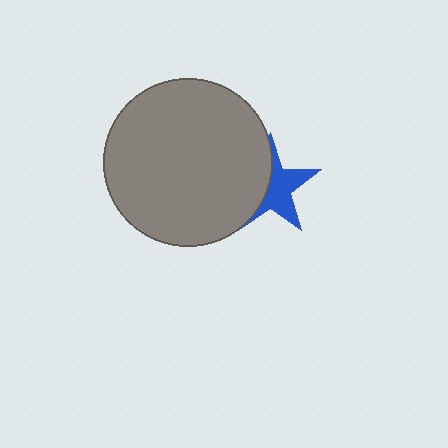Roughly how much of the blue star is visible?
About half of it is visible (roughly 54%).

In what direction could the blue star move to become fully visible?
The blue star could move right. That would shift it out from behind the gray circle entirely.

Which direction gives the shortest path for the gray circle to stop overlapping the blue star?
Moving left gives the shortest separation.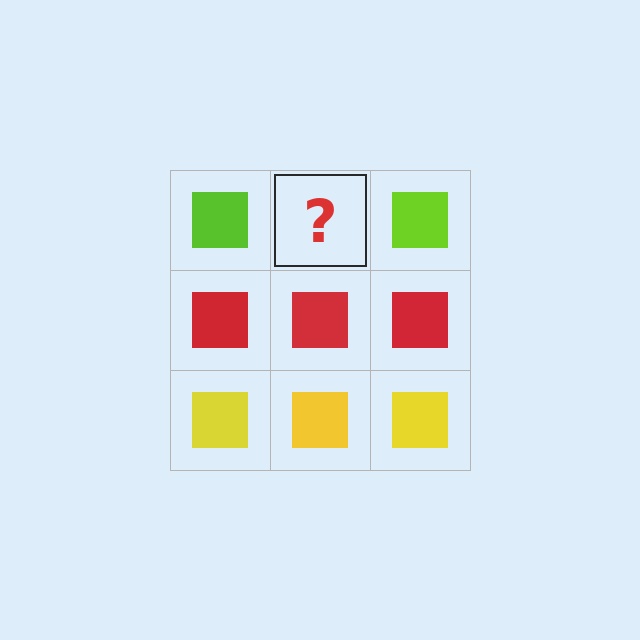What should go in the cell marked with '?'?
The missing cell should contain a lime square.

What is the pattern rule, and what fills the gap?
The rule is that each row has a consistent color. The gap should be filled with a lime square.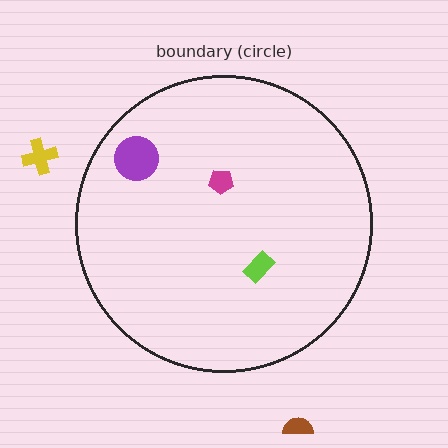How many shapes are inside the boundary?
3 inside, 2 outside.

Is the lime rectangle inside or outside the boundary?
Inside.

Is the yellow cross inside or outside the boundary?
Outside.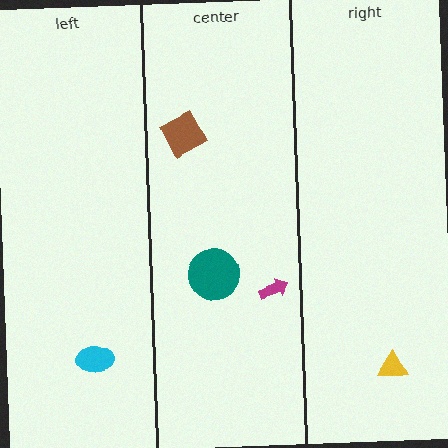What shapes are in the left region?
The cyan ellipse.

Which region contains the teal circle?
The center region.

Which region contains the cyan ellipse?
The left region.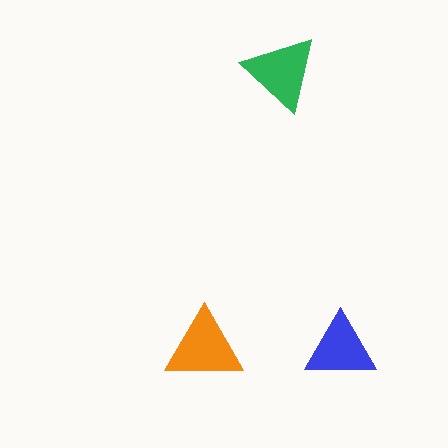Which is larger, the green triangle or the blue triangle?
The green one.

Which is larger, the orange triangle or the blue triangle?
The orange one.